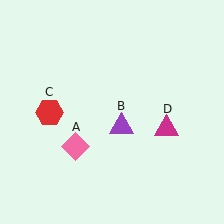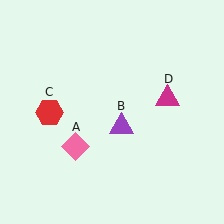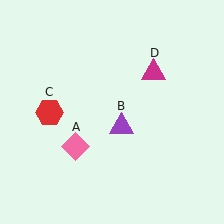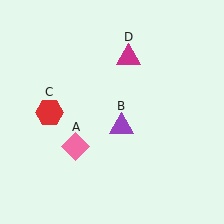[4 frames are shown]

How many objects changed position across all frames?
1 object changed position: magenta triangle (object D).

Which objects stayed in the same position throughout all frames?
Pink diamond (object A) and purple triangle (object B) and red hexagon (object C) remained stationary.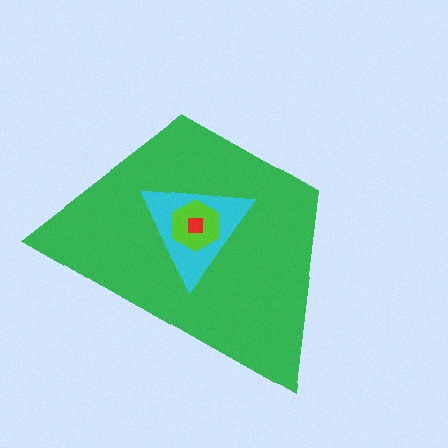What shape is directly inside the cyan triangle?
The lime hexagon.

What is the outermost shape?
The green trapezoid.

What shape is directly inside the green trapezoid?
The cyan triangle.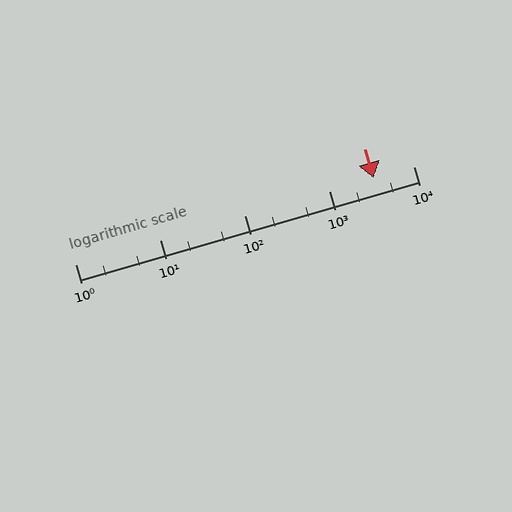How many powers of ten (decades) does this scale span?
The scale spans 4 decades, from 1 to 10000.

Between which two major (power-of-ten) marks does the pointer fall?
The pointer is between 1000 and 10000.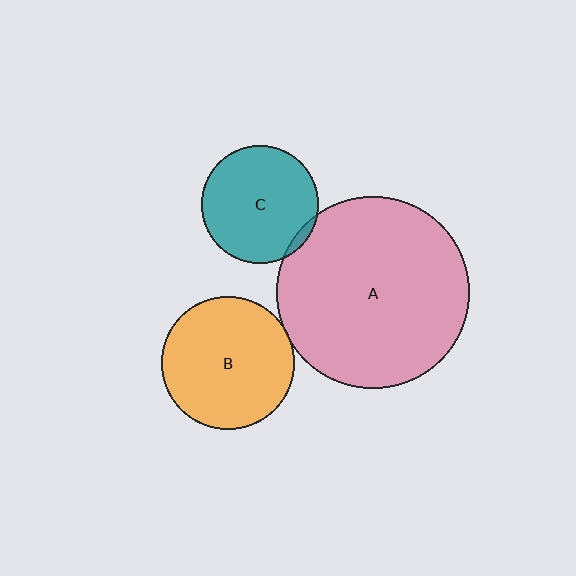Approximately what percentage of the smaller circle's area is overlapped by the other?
Approximately 5%.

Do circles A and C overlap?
Yes.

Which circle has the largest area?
Circle A (pink).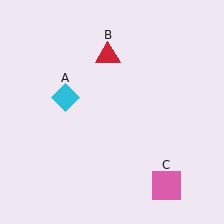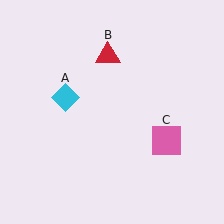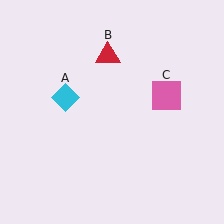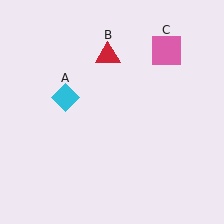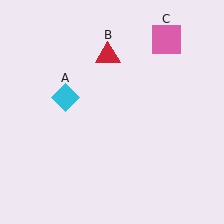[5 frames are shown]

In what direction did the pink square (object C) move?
The pink square (object C) moved up.